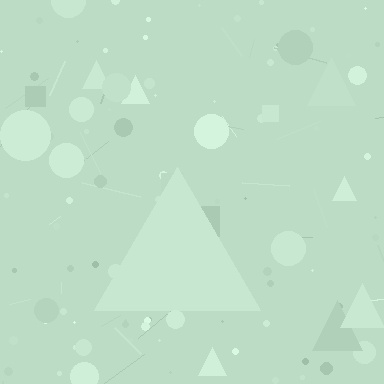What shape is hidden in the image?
A triangle is hidden in the image.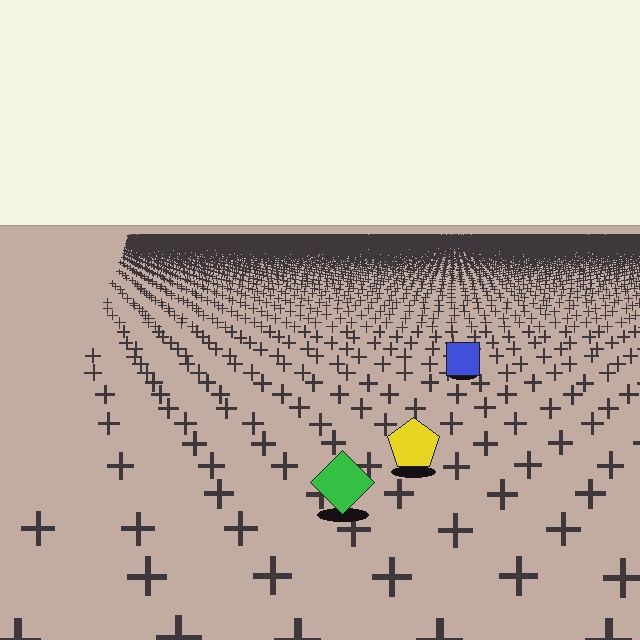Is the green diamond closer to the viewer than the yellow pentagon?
Yes. The green diamond is closer — you can tell from the texture gradient: the ground texture is coarser near it.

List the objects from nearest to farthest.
From nearest to farthest: the green diamond, the yellow pentagon, the blue square.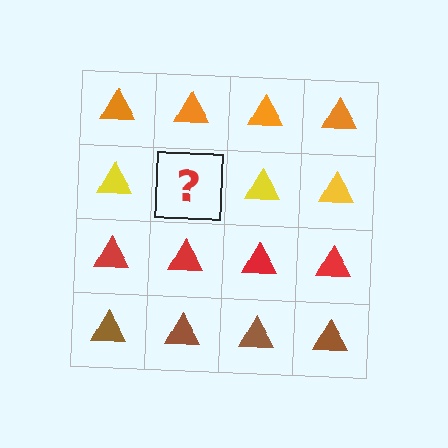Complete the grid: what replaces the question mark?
The question mark should be replaced with a yellow triangle.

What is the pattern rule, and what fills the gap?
The rule is that each row has a consistent color. The gap should be filled with a yellow triangle.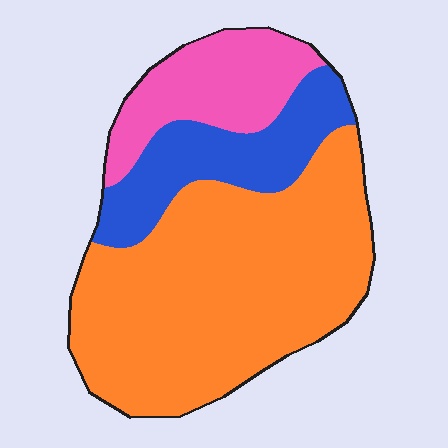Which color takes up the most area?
Orange, at roughly 60%.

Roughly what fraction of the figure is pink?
Pink takes up less than a quarter of the figure.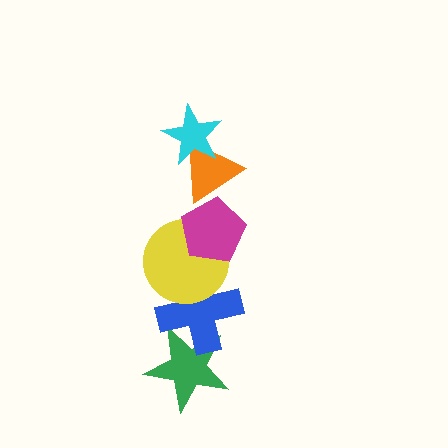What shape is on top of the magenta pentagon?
The orange triangle is on top of the magenta pentagon.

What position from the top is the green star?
The green star is 6th from the top.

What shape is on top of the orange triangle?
The cyan star is on top of the orange triangle.